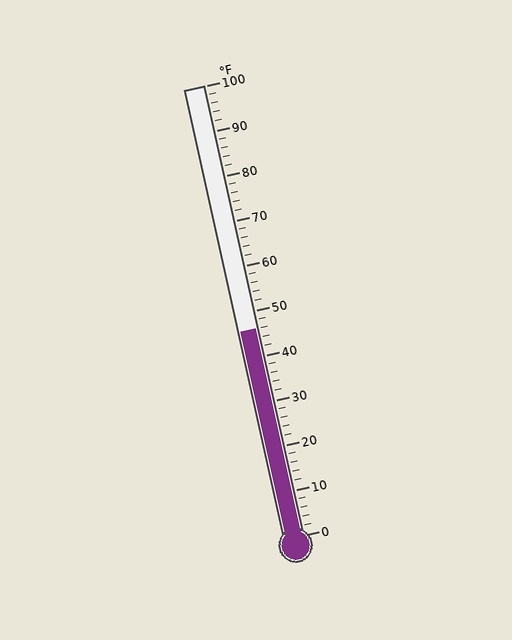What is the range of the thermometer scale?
The thermometer scale ranges from 0°F to 100°F.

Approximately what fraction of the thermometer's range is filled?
The thermometer is filled to approximately 45% of its range.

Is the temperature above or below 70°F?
The temperature is below 70°F.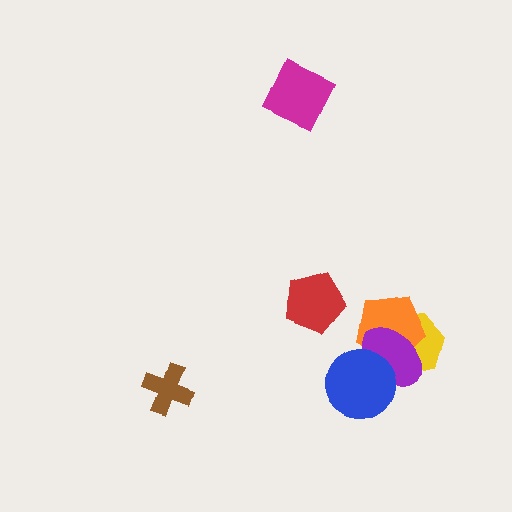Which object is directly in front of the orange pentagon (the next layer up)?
The purple ellipse is directly in front of the orange pentagon.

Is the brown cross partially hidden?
No, no other shape covers it.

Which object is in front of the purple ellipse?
The blue circle is in front of the purple ellipse.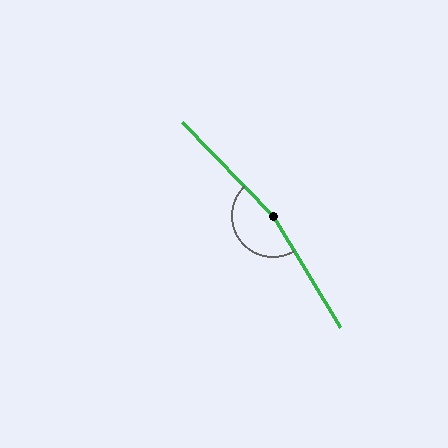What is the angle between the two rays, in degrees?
Approximately 167 degrees.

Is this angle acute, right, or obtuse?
It is obtuse.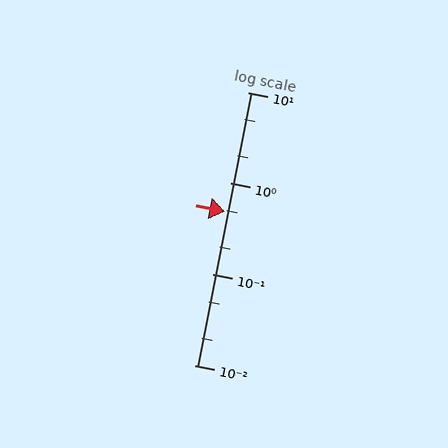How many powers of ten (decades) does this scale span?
The scale spans 3 decades, from 0.01 to 10.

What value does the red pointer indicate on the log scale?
The pointer indicates approximately 0.49.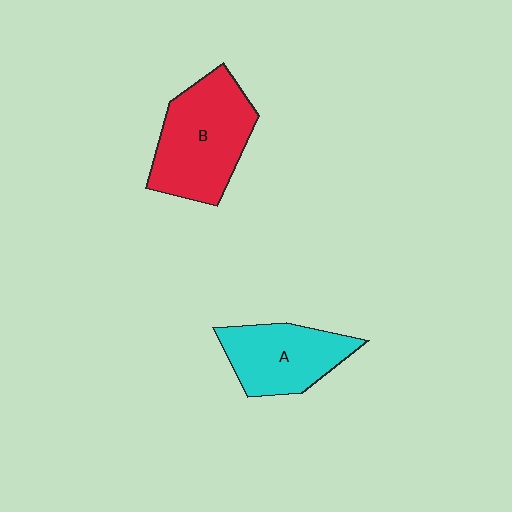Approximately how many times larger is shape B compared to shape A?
Approximately 1.3 times.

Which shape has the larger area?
Shape B (red).